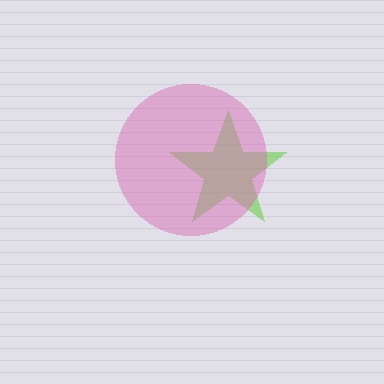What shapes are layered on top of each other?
The layered shapes are: a lime star, a pink circle.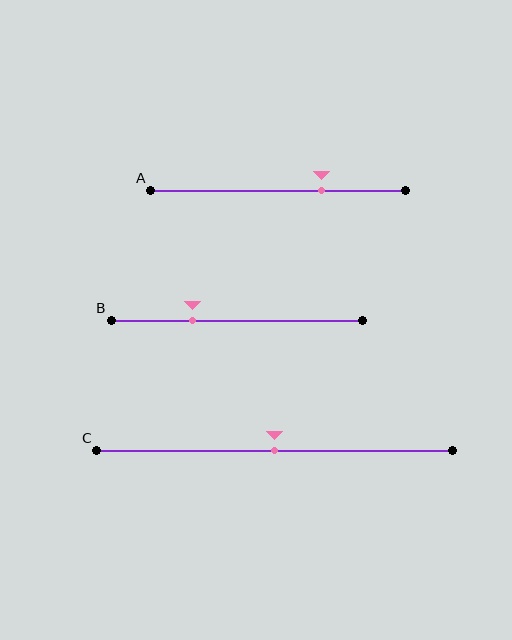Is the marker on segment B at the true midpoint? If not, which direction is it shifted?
No, the marker on segment B is shifted to the left by about 18% of the segment length.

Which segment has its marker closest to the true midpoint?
Segment C has its marker closest to the true midpoint.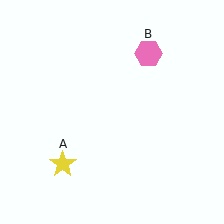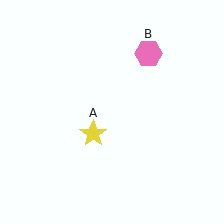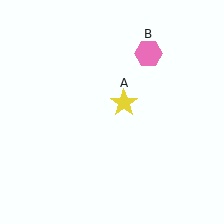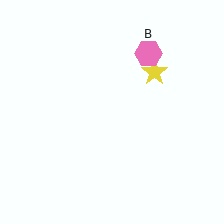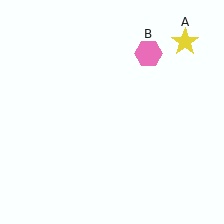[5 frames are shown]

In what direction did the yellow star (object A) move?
The yellow star (object A) moved up and to the right.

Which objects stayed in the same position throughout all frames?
Pink hexagon (object B) remained stationary.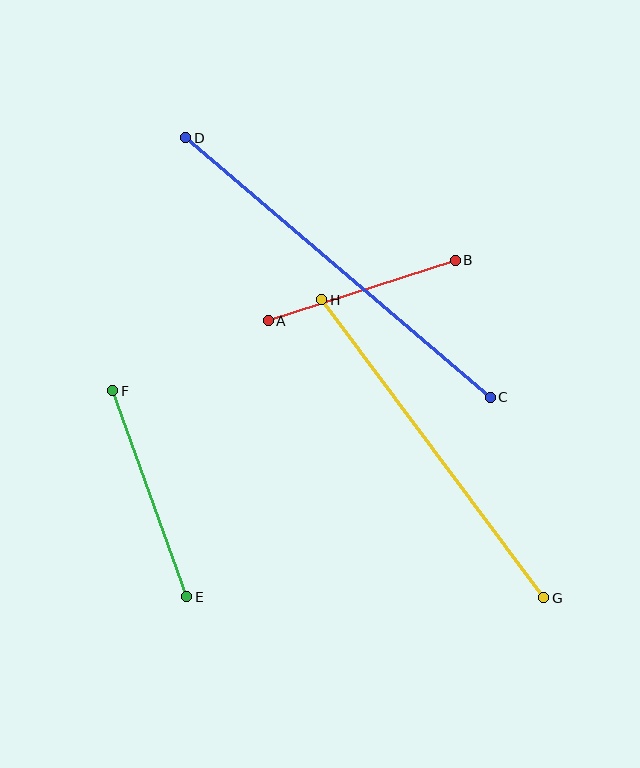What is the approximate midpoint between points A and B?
The midpoint is at approximately (362, 290) pixels.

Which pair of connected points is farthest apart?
Points C and D are farthest apart.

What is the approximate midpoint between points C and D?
The midpoint is at approximately (338, 267) pixels.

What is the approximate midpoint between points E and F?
The midpoint is at approximately (150, 494) pixels.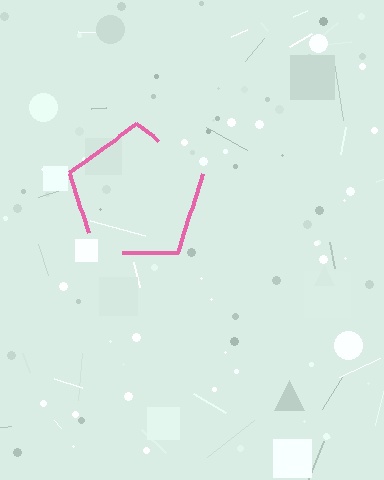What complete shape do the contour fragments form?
The contour fragments form a pentagon.